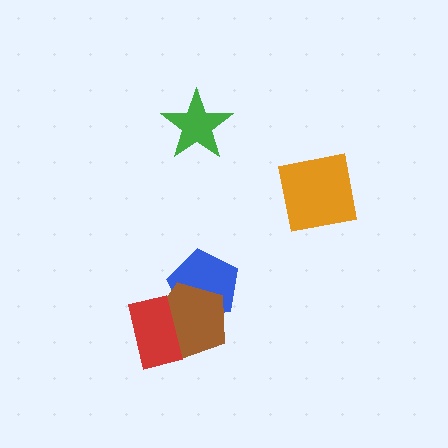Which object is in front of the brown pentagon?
The red rectangle is in front of the brown pentagon.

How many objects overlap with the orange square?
0 objects overlap with the orange square.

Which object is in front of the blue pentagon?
The brown pentagon is in front of the blue pentagon.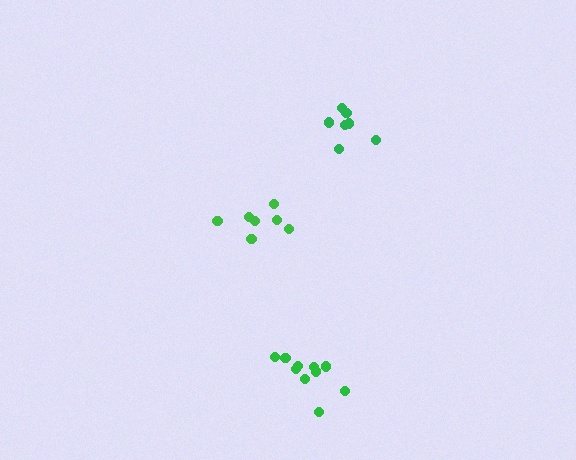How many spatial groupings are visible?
There are 3 spatial groupings.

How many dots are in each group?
Group 1: 7 dots, Group 2: 10 dots, Group 3: 7 dots (24 total).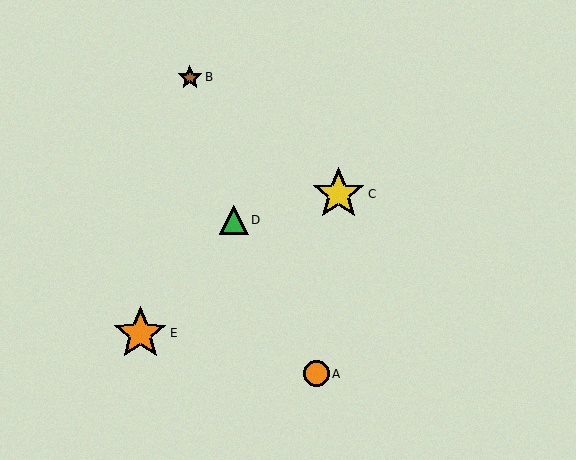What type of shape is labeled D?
Shape D is a green triangle.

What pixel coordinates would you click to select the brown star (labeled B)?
Click at (190, 77) to select the brown star B.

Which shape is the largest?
The orange star (labeled E) is the largest.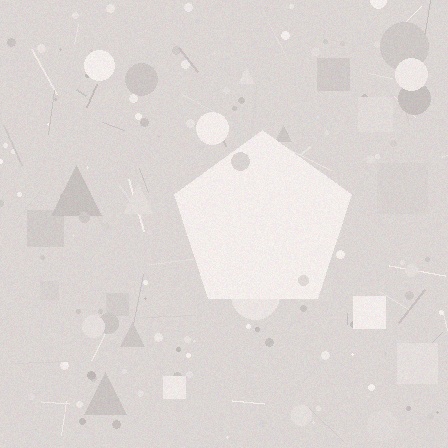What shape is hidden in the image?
A pentagon is hidden in the image.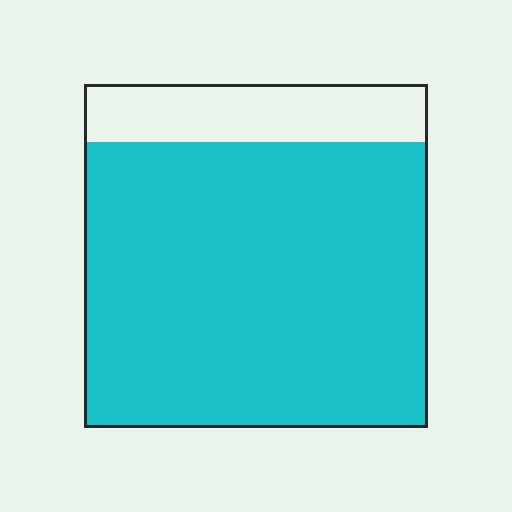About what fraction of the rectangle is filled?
About five sixths (5/6).